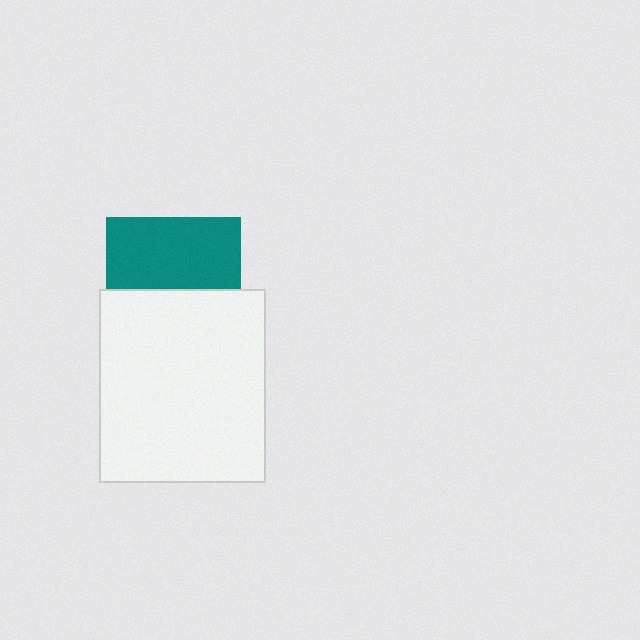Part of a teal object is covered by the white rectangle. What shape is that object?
It is a square.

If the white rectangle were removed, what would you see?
You would see the complete teal square.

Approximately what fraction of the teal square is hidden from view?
Roughly 46% of the teal square is hidden behind the white rectangle.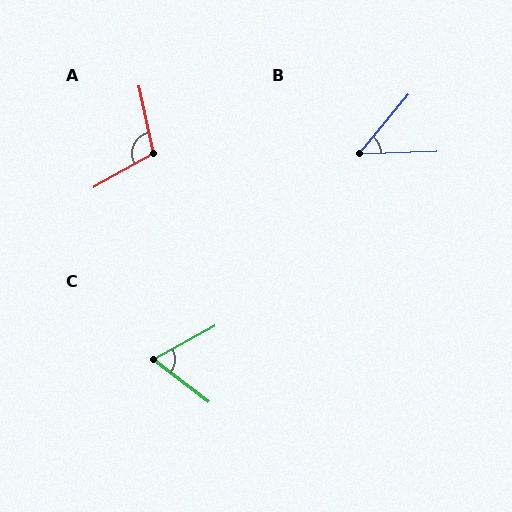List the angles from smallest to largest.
B (49°), C (66°), A (107°).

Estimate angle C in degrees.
Approximately 66 degrees.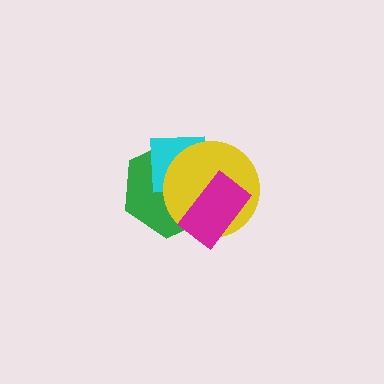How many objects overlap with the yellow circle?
3 objects overlap with the yellow circle.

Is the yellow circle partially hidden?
Yes, it is partially covered by another shape.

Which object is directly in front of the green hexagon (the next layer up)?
The cyan square is directly in front of the green hexagon.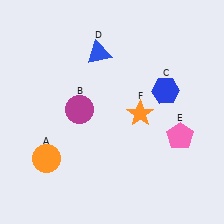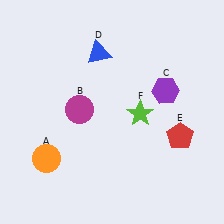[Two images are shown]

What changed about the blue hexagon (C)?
In Image 1, C is blue. In Image 2, it changed to purple.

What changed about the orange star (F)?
In Image 1, F is orange. In Image 2, it changed to lime.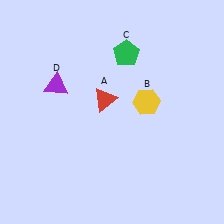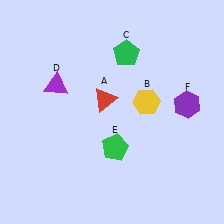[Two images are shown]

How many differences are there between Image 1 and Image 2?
There are 2 differences between the two images.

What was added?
A green pentagon (E), a purple hexagon (F) were added in Image 2.